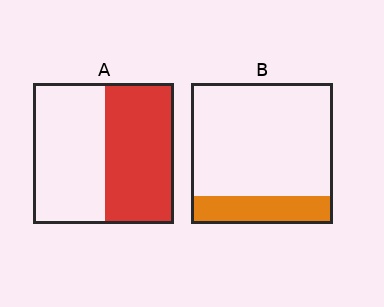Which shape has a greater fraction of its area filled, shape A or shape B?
Shape A.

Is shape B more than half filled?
No.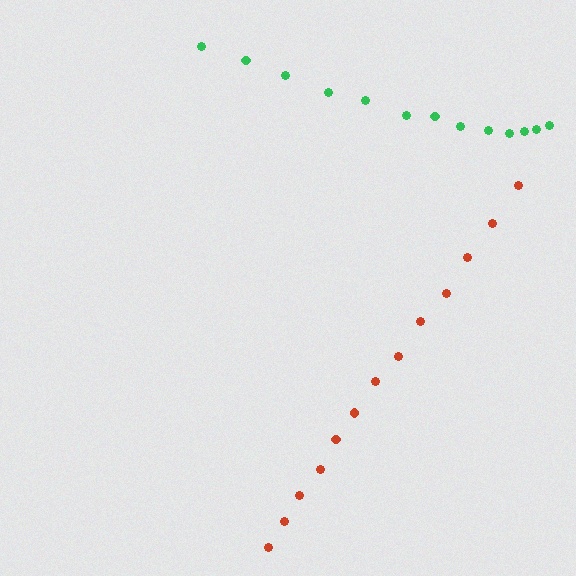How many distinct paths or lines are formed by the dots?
There are 2 distinct paths.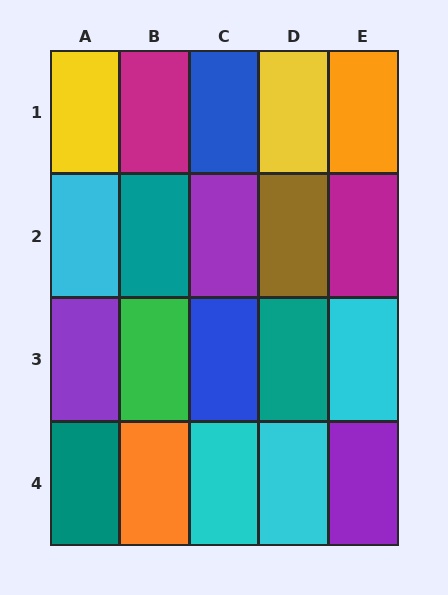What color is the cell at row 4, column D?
Cyan.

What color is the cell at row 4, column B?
Orange.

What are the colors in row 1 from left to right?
Yellow, magenta, blue, yellow, orange.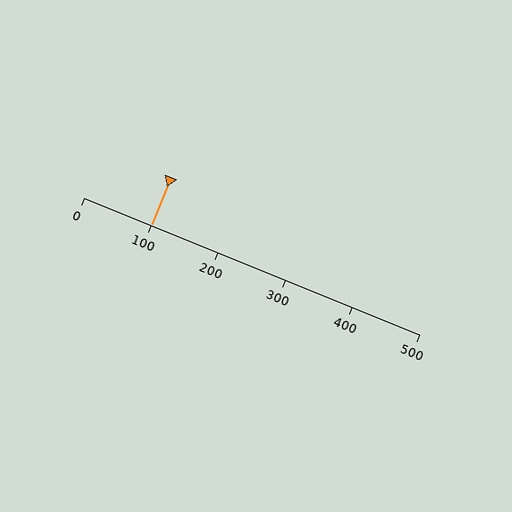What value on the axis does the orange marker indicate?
The marker indicates approximately 100.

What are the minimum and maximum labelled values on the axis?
The axis runs from 0 to 500.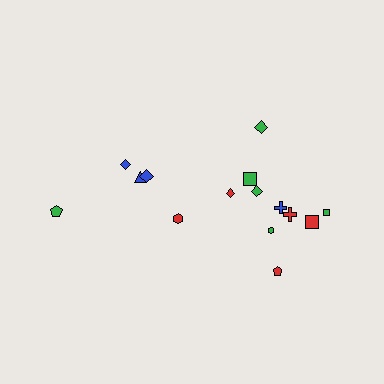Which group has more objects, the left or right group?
The right group.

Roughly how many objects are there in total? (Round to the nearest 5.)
Roughly 15 objects in total.